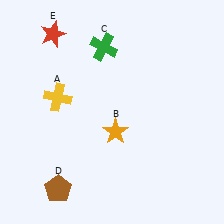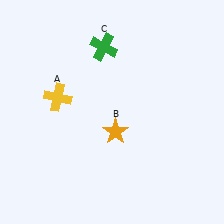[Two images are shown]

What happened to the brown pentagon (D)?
The brown pentagon (D) was removed in Image 2. It was in the bottom-left area of Image 1.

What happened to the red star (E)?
The red star (E) was removed in Image 2. It was in the top-left area of Image 1.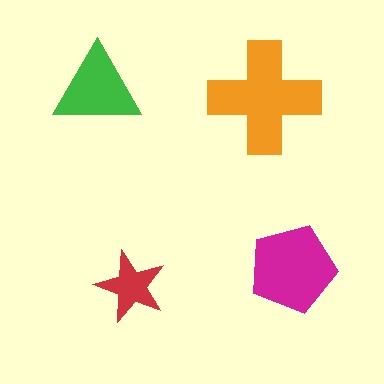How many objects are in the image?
There are 4 objects in the image.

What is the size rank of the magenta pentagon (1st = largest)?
2nd.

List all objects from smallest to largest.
The red star, the green triangle, the magenta pentagon, the orange cross.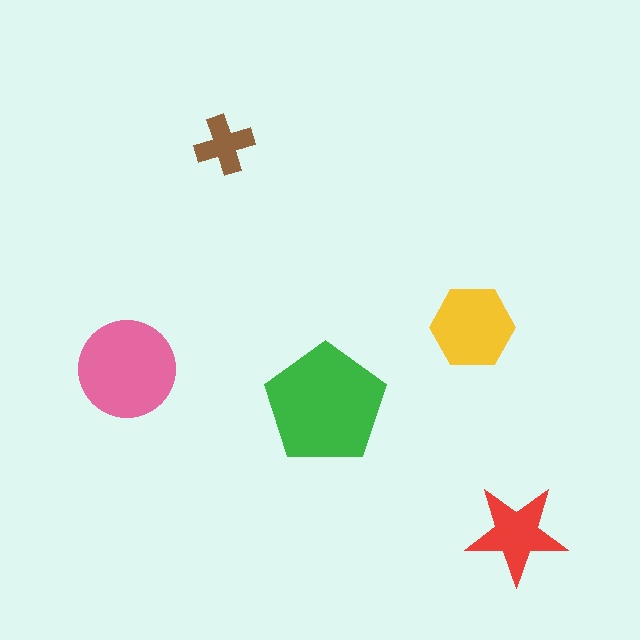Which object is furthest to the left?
The pink circle is leftmost.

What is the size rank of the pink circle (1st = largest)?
2nd.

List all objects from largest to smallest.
The green pentagon, the pink circle, the yellow hexagon, the red star, the brown cross.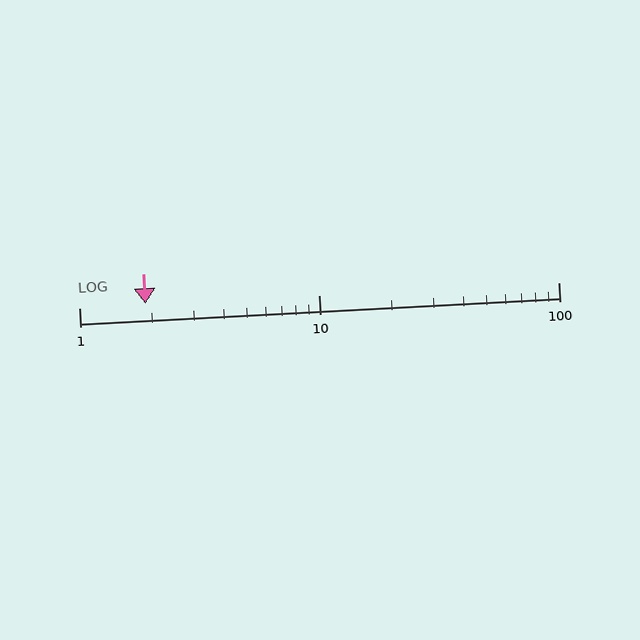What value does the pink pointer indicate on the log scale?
The pointer indicates approximately 1.9.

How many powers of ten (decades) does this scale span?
The scale spans 2 decades, from 1 to 100.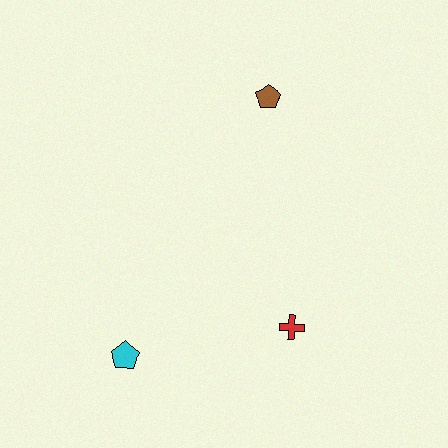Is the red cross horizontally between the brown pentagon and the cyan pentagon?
No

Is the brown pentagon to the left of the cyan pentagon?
No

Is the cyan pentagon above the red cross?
No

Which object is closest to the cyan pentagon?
The red cross is closest to the cyan pentagon.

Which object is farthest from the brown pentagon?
The cyan pentagon is farthest from the brown pentagon.